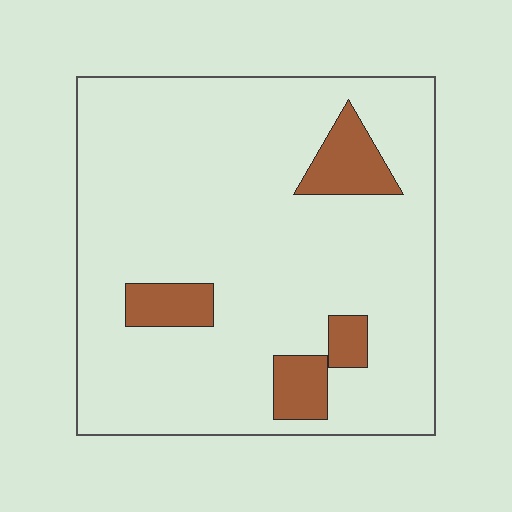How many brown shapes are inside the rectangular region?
4.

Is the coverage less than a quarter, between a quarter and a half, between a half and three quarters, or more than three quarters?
Less than a quarter.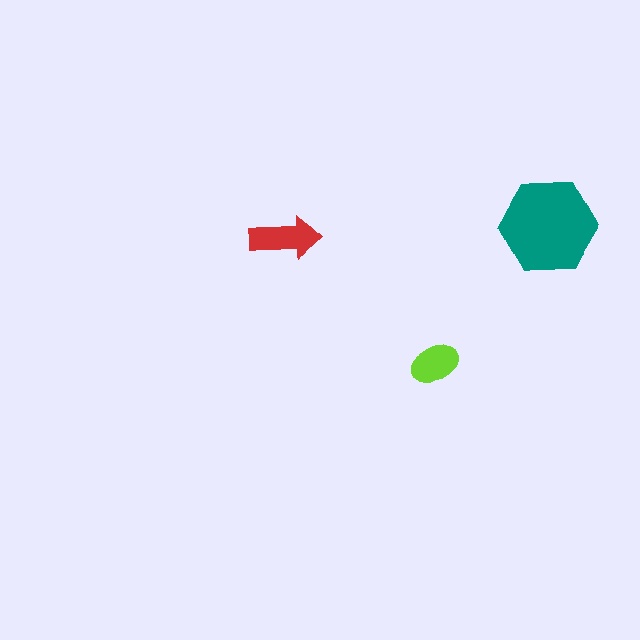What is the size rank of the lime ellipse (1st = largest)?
3rd.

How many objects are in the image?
There are 3 objects in the image.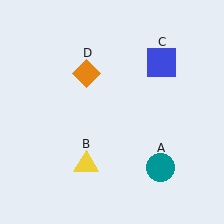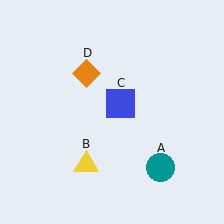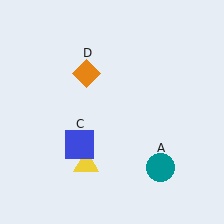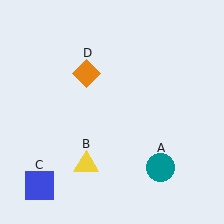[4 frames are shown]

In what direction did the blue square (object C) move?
The blue square (object C) moved down and to the left.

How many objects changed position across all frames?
1 object changed position: blue square (object C).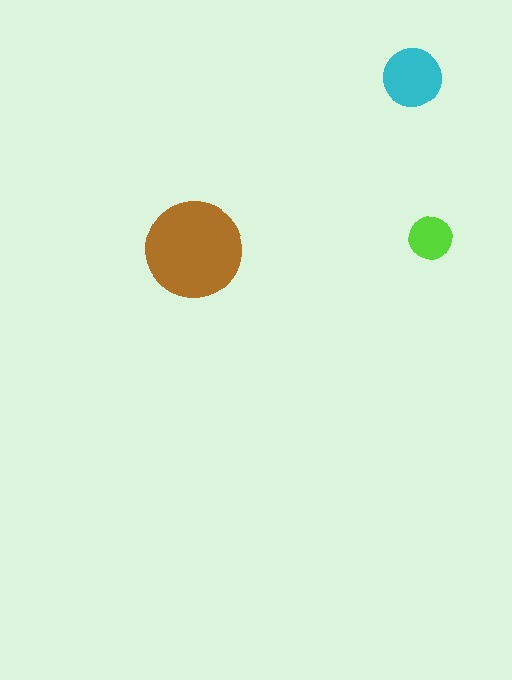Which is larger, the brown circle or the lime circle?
The brown one.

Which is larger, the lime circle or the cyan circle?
The cyan one.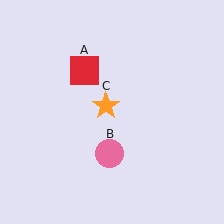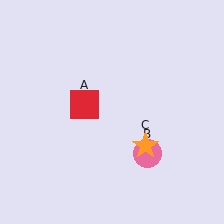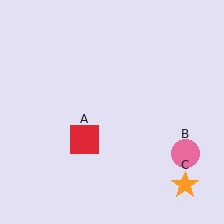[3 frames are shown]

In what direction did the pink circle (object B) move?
The pink circle (object B) moved right.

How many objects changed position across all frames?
3 objects changed position: red square (object A), pink circle (object B), orange star (object C).